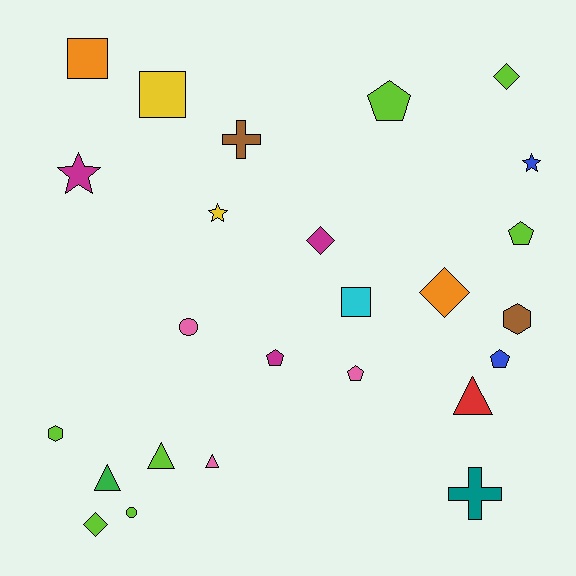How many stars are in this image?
There are 3 stars.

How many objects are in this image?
There are 25 objects.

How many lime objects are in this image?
There are 7 lime objects.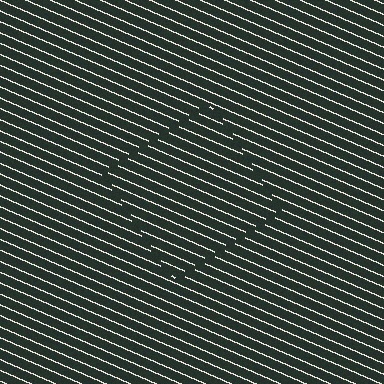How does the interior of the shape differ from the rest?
The interior of the shape contains the same grating, shifted by half a period — the contour is defined by the phase discontinuity where line-ends from the inner and outer gratings abut.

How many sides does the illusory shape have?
4 sides — the line-ends trace a square.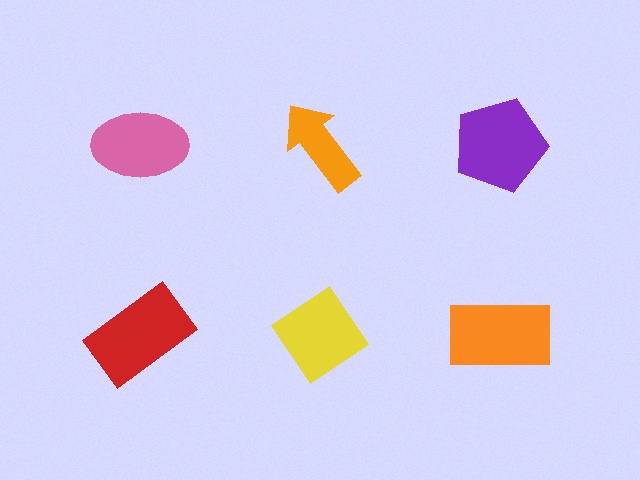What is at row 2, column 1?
A red rectangle.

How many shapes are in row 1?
3 shapes.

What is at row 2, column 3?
An orange rectangle.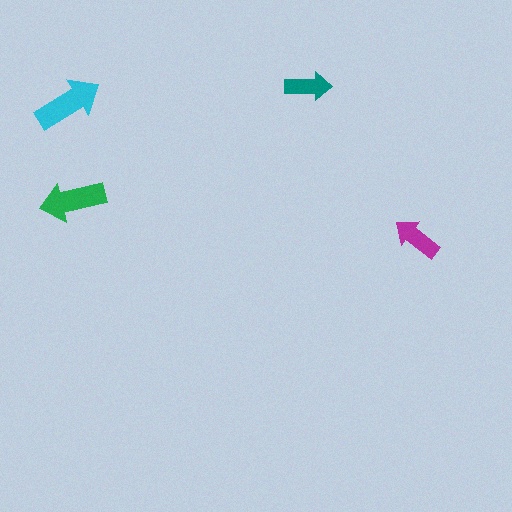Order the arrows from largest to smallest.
the cyan one, the green one, the magenta one, the teal one.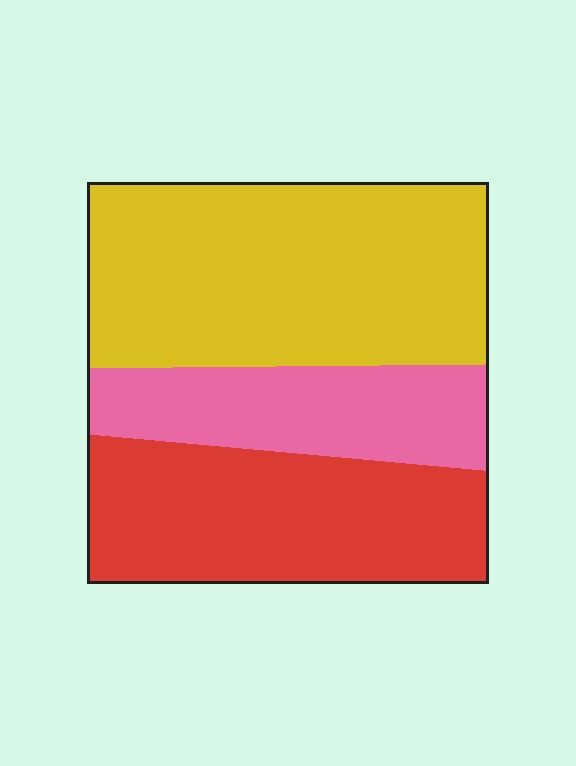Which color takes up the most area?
Yellow, at roughly 45%.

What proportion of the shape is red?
Red takes up about one third (1/3) of the shape.